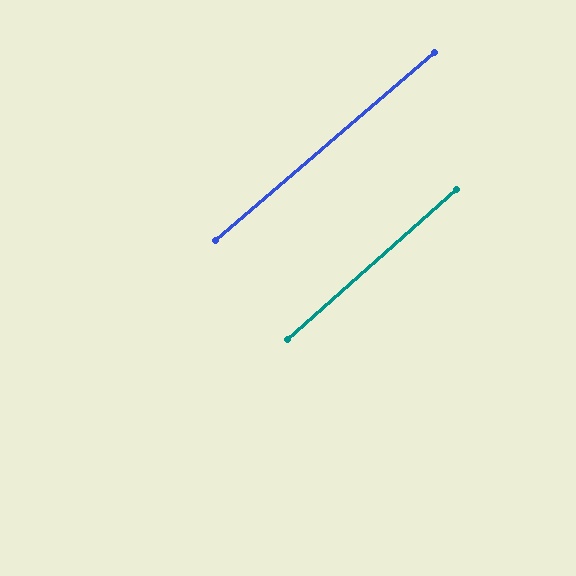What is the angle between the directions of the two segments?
Approximately 1 degree.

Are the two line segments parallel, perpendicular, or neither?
Parallel — their directions differ by only 0.9°.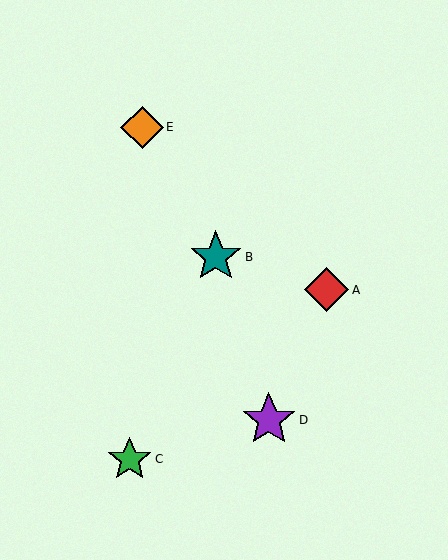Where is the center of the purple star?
The center of the purple star is at (269, 420).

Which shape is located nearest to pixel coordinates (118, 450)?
The green star (labeled C) at (130, 459) is nearest to that location.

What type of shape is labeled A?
Shape A is a red diamond.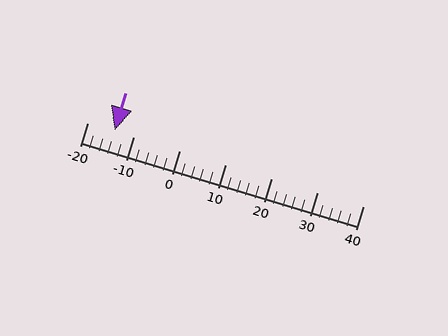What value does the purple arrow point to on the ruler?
The purple arrow points to approximately -14.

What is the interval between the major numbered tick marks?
The major tick marks are spaced 10 units apart.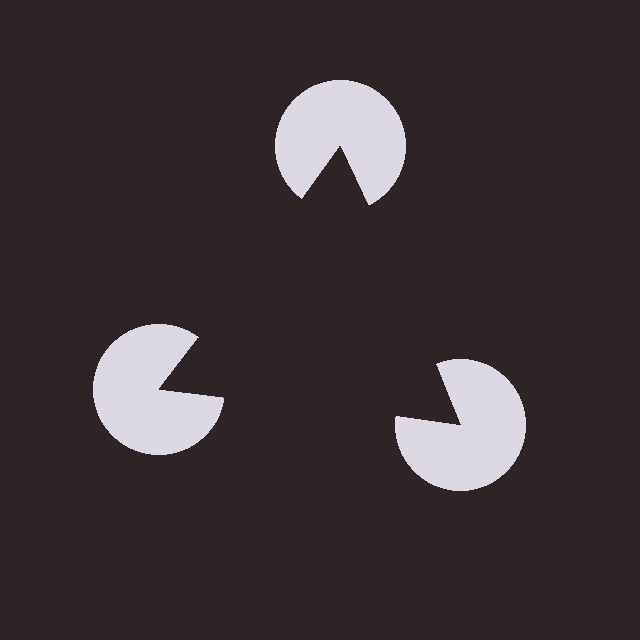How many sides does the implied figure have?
3 sides.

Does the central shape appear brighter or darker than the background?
It typically appears slightly darker than the background, even though no actual brightness change is drawn.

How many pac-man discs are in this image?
There are 3 — one at each vertex of the illusory triangle.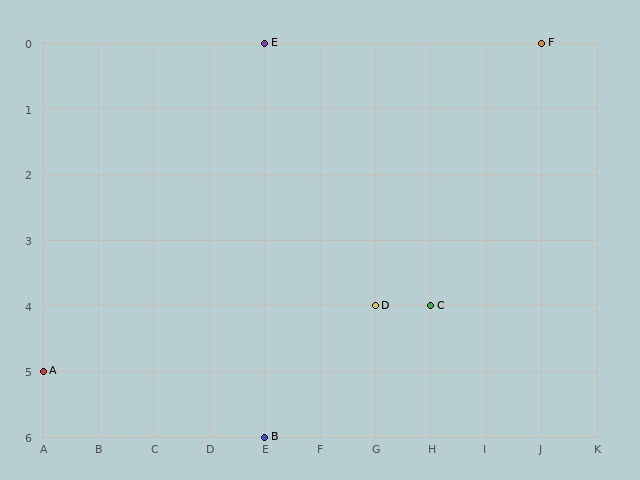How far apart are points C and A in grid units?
Points C and A are 7 columns and 1 row apart (about 7.1 grid units diagonally).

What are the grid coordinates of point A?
Point A is at grid coordinates (A, 5).